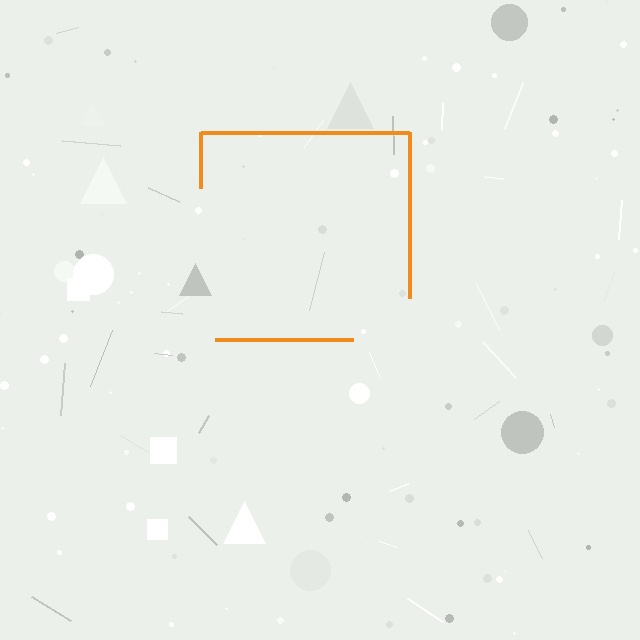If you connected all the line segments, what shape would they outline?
They would outline a square.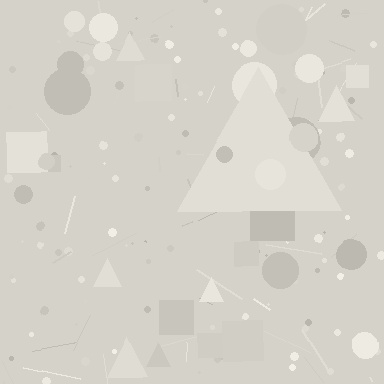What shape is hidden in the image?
A triangle is hidden in the image.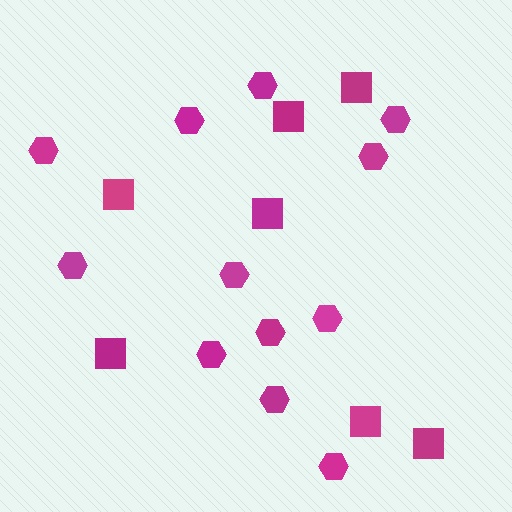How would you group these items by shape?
There are 2 groups: one group of squares (7) and one group of hexagons (12).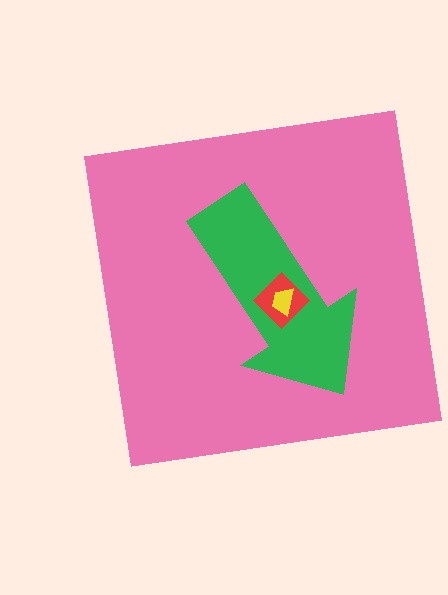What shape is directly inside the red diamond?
The yellow trapezoid.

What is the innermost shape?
The yellow trapezoid.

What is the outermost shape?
The pink square.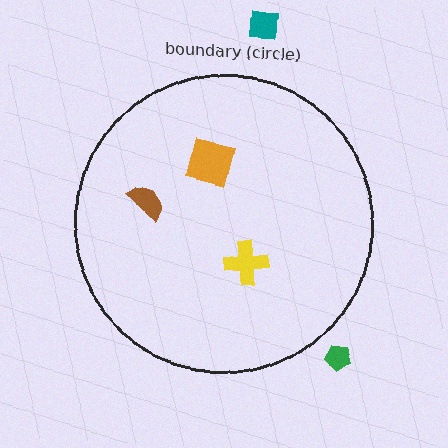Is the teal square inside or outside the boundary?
Outside.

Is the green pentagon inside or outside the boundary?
Outside.